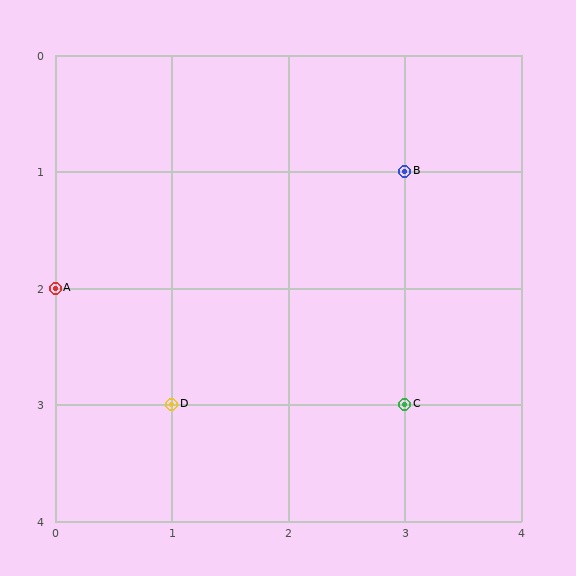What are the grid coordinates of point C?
Point C is at grid coordinates (3, 3).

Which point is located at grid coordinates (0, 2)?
Point A is at (0, 2).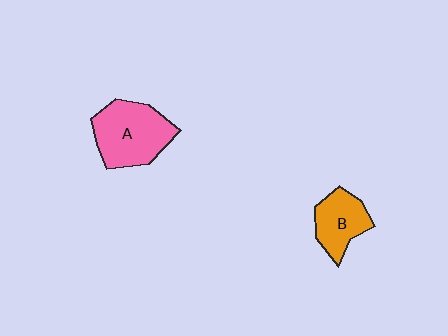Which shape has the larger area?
Shape A (pink).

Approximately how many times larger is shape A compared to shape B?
Approximately 1.6 times.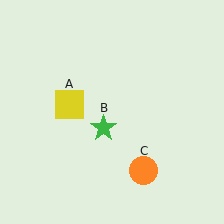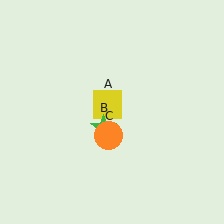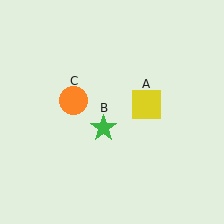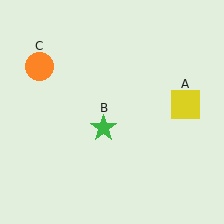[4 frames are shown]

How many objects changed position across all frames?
2 objects changed position: yellow square (object A), orange circle (object C).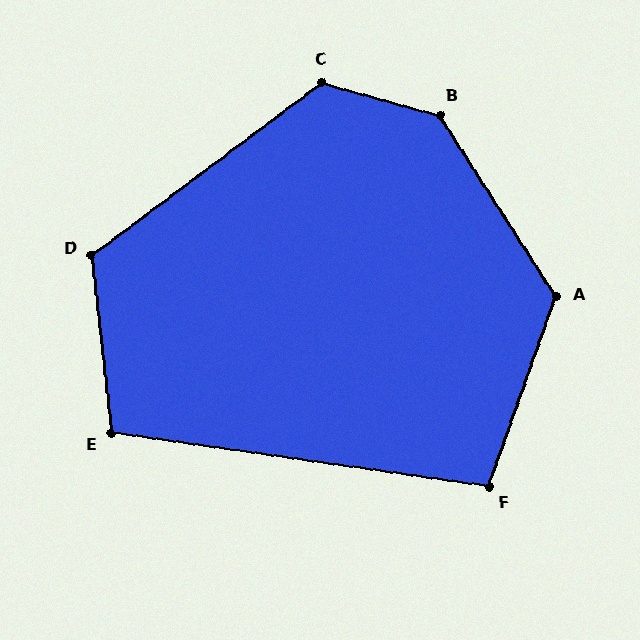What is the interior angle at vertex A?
Approximately 128 degrees (obtuse).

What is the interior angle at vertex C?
Approximately 128 degrees (obtuse).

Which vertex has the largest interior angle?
B, at approximately 138 degrees.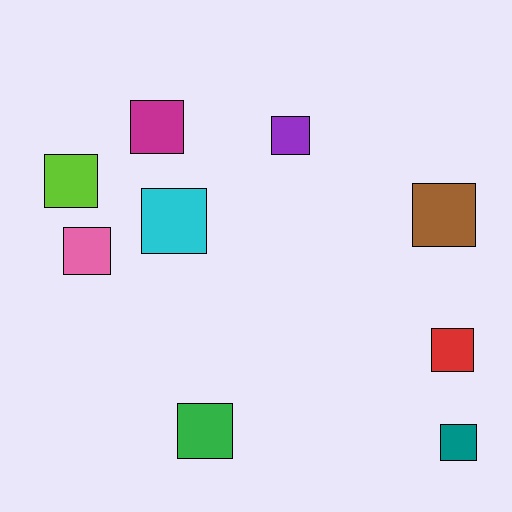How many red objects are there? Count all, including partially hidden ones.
There is 1 red object.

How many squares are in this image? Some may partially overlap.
There are 9 squares.